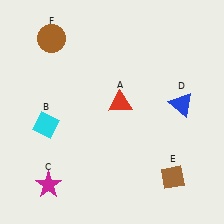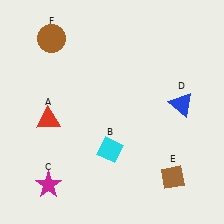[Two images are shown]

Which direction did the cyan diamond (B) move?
The cyan diamond (B) moved right.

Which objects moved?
The objects that moved are: the red triangle (A), the cyan diamond (B).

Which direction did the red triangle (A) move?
The red triangle (A) moved left.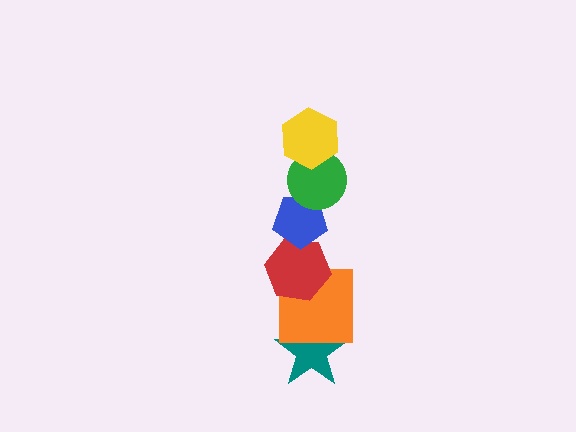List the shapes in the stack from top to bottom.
From top to bottom: the yellow hexagon, the green circle, the blue pentagon, the red hexagon, the orange square, the teal star.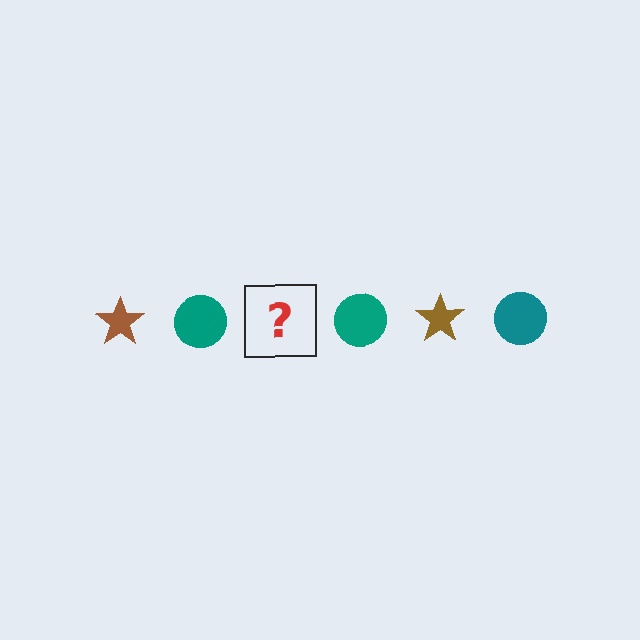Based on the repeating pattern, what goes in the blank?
The blank should be a brown star.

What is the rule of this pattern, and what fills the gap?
The rule is that the pattern alternates between brown star and teal circle. The gap should be filled with a brown star.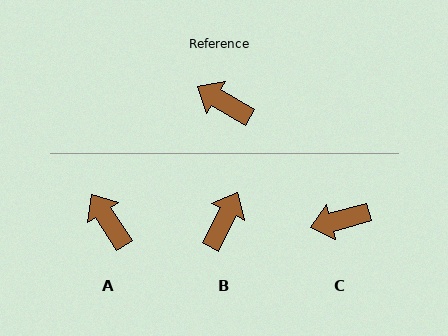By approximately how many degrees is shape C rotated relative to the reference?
Approximately 45 degrees counter-clockwise.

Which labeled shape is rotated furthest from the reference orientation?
B, about 87 degrees away.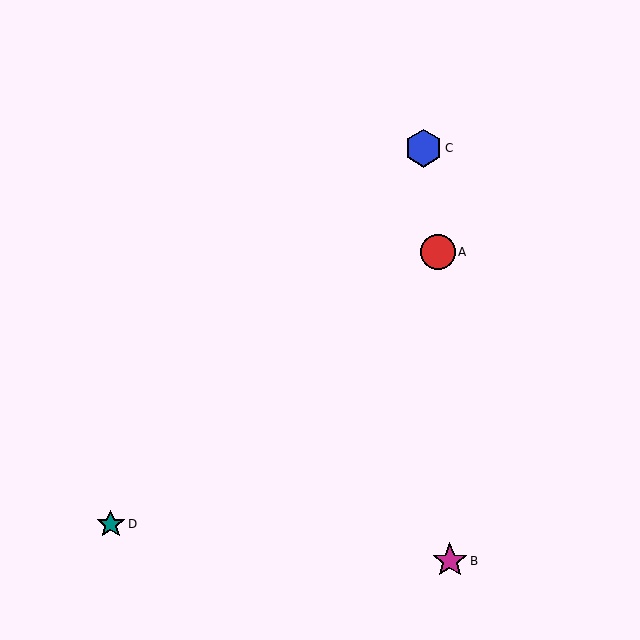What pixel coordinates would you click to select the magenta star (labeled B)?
Click at (450, 561) to select the magenta star B.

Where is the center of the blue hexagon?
The center of the blue hexagon is at (423, 148).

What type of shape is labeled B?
Shape B is a magenta star.